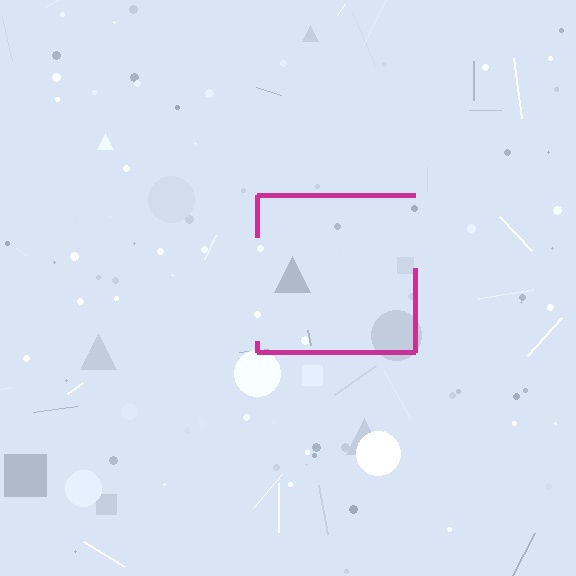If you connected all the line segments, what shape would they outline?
They would outline a square.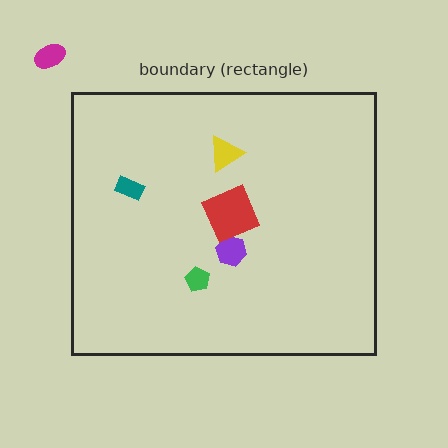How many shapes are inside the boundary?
5 inside, 1 outside.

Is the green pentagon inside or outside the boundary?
Inside.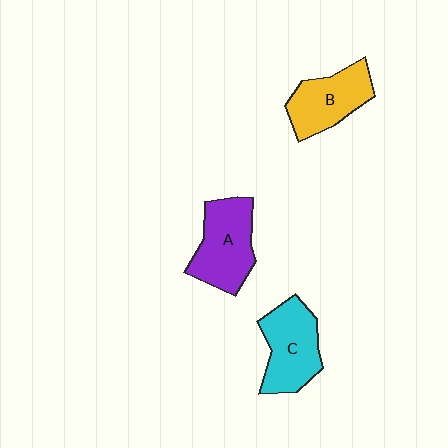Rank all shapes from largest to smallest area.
From largest to smallest: A (purple), C (cyan), B (yellow).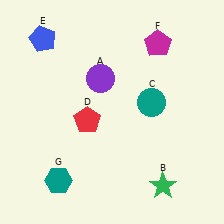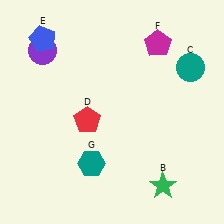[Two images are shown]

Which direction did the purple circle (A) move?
The purple circle (A) moved left.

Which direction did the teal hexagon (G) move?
The teal hexagon (G) moved right.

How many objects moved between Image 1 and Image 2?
3 objects moved between the two images.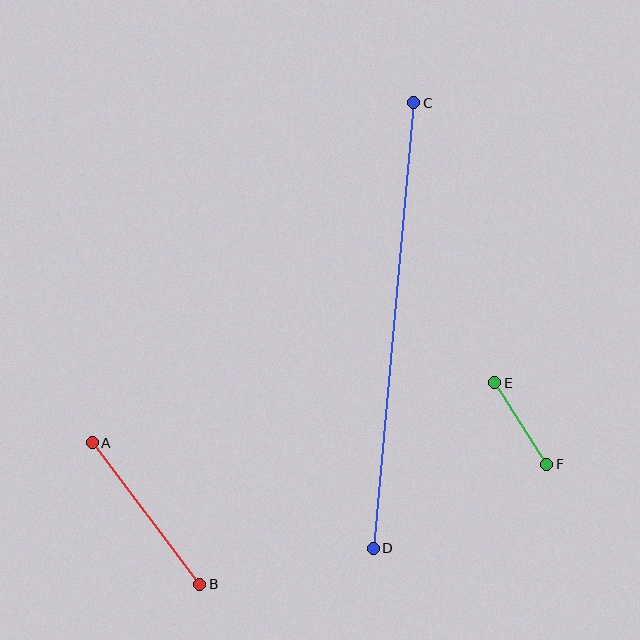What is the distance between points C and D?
The distance is approximately 447 pixels.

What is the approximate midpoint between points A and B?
The midpoint is at approximately (146, 513) pixels.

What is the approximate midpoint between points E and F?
The midpoint is at approximately (521, 424) pixels.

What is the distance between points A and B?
The distance is approximately 178 pixels.